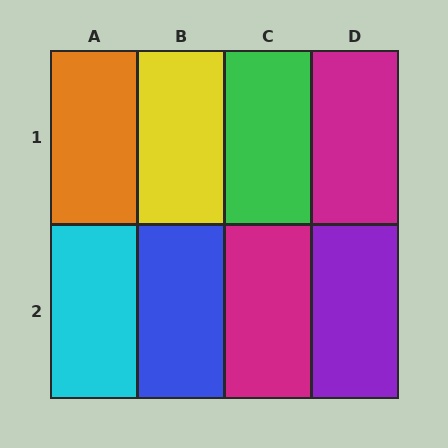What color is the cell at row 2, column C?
Magenta.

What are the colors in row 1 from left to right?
Orange, yellow, green, magenta.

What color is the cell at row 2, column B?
Blue.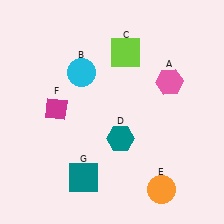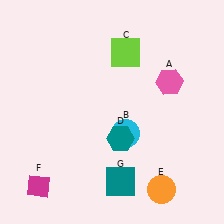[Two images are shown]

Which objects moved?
The objects that moved are: the cyan circle (B), the magenta diamond (F), the teal square (G).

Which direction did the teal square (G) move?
The teal square (G) moved right.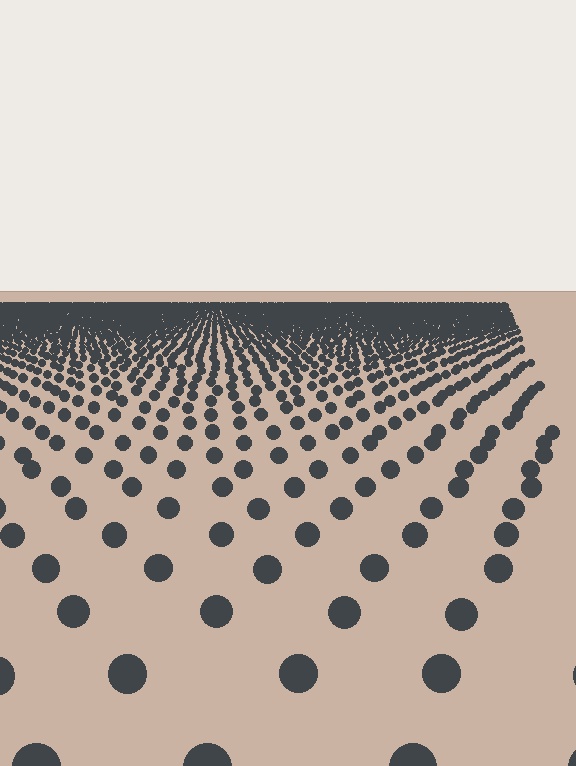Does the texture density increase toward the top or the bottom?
Density increases toward the top.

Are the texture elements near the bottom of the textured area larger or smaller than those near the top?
Larger. Near the bottom, elements are closer to the viewer and appear at a bigger on-screen size.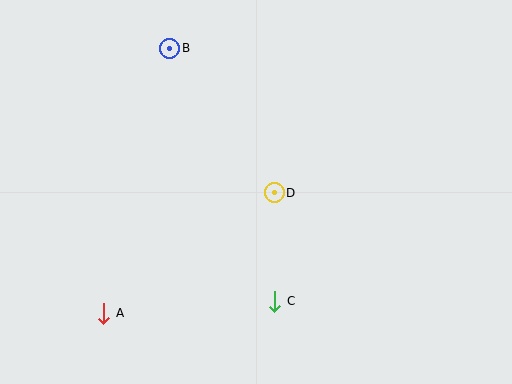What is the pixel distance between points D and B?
The distance between D and B is 179 pixels.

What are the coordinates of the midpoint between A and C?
The midpoint between A and C is at (189, 307).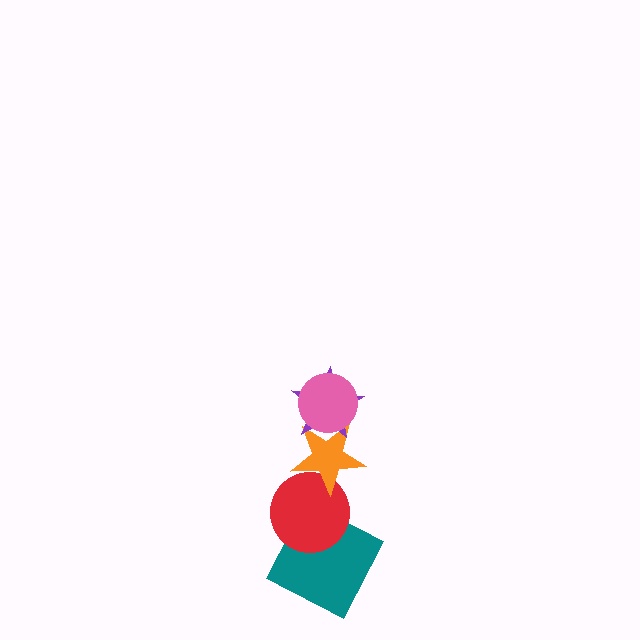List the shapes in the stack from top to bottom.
From top to bottom: the pink circle, the purple star, the orange star, the red circle, the teal square.